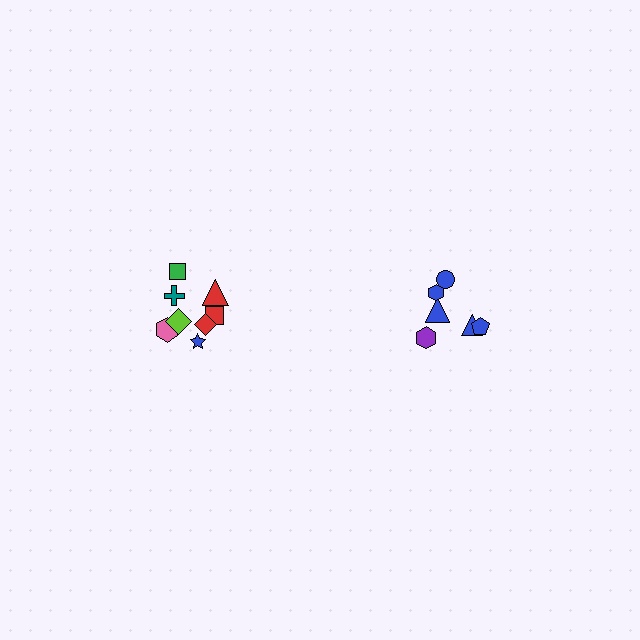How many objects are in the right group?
There are 6 objects.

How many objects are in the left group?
There are 8 objects.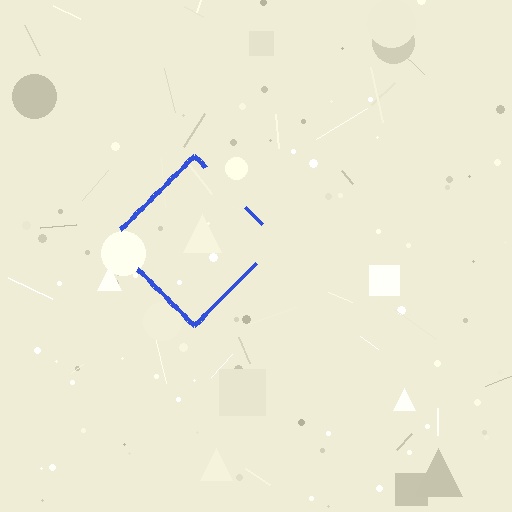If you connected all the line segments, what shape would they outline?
They would outline a diamond.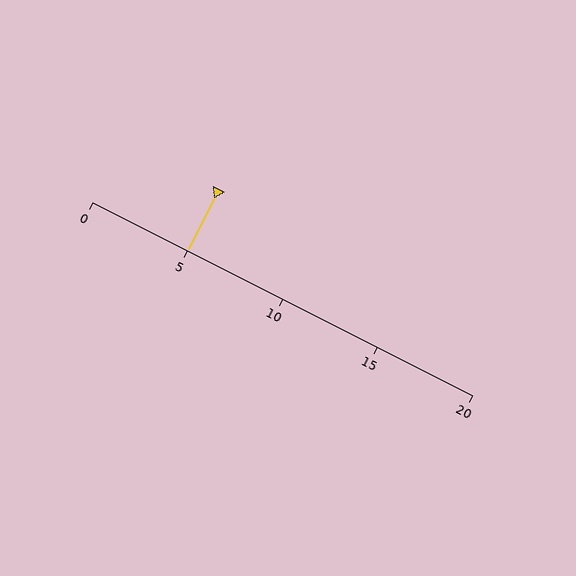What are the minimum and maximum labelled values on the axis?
The axis runs from 0 to 20.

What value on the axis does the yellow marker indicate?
The marker indicates approximately 5.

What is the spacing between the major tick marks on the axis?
The major ticks are spaced 5 apart.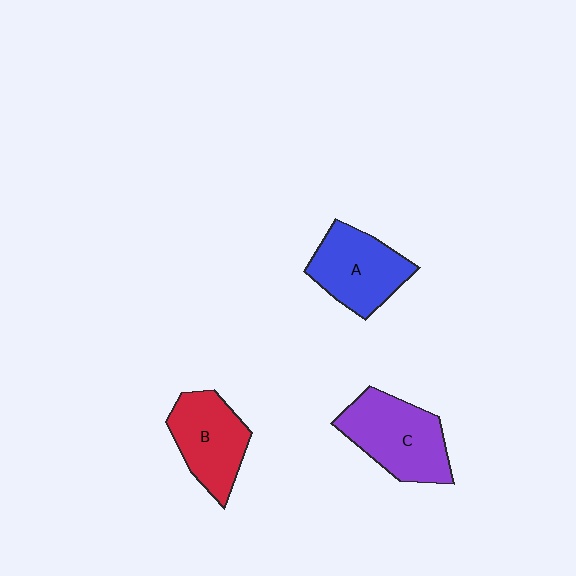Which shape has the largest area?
Shape C (purple).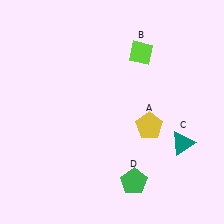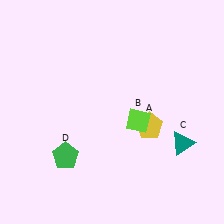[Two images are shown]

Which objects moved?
The objects that moved are: the lime diamond (B), the green pentagon (D).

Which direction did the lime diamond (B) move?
The lime diamond (B) moved down.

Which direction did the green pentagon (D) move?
The green pentagon (D) moved left.